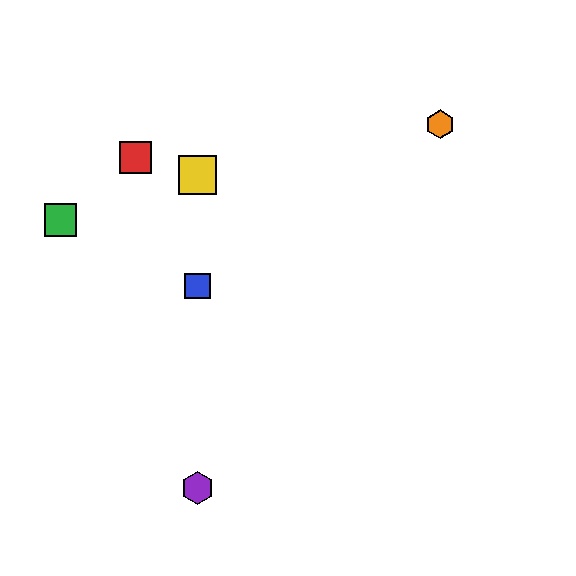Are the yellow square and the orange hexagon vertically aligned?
No, the yellow square is at x≈198 and the orange hexagon is at x≈440.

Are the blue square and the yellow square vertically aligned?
Yes, both are at x≈198.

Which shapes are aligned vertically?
The blue square, the yellow square, the purple hexagon are aligned vertically.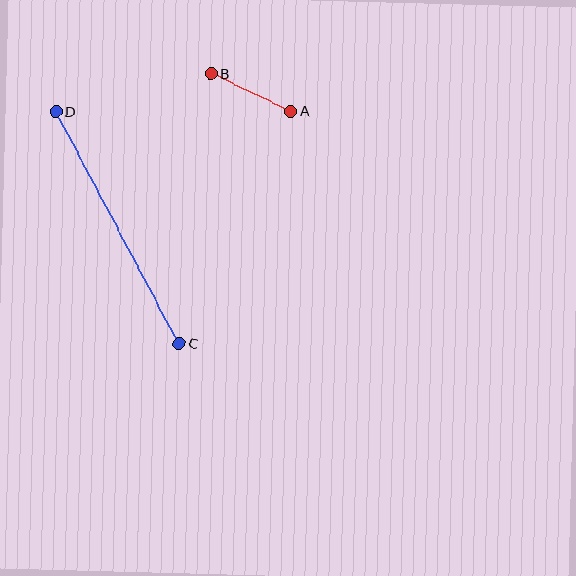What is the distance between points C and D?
The distance is approximately 262 pixels.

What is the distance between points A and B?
The distance is approximately 88 pixels.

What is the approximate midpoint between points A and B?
The midpoint is at approximately (251, 92) pixels.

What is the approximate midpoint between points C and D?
The midpoint is at approximately (118, 227) pixels.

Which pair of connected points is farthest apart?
Points C and D are farthest apart.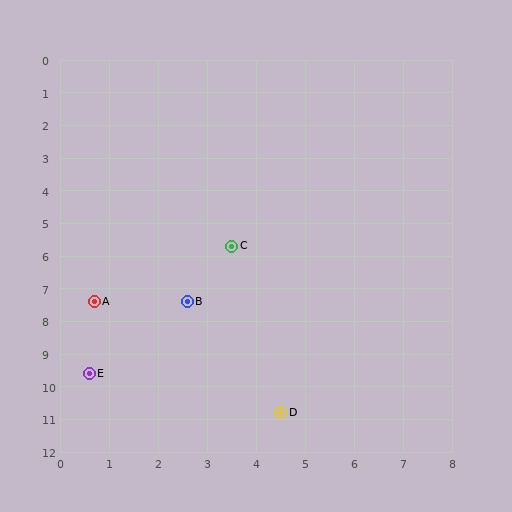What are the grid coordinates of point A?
Point A is at approximately (0.7, 7.4).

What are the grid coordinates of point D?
Point D is at approximately (4.5, 10.8).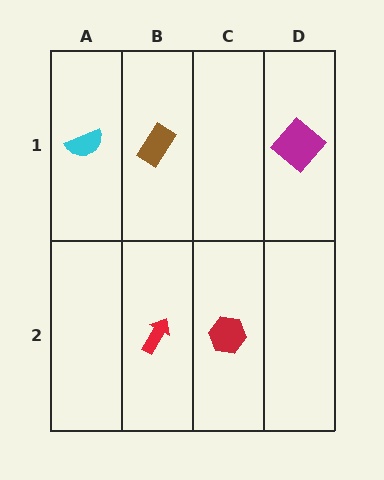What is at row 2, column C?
A red hexagon.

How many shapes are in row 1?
3 shapes.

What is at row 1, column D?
A magenta diamond.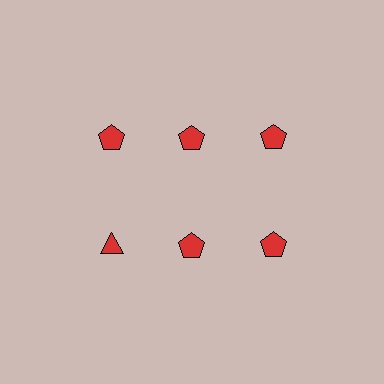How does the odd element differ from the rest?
It has a different shape: triangle instead of pentagon.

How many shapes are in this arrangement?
There are 6 shapes arranged in a grid pattern.